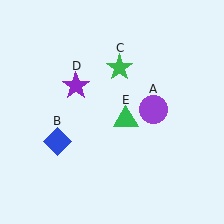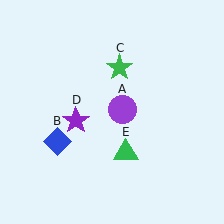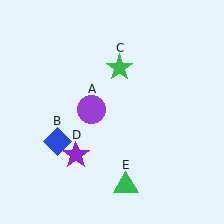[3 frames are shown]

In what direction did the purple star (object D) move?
The purple star (object D) moved down.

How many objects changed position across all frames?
3 objects changed position: purple circle (object A), purple star (object D), green triangle (object E).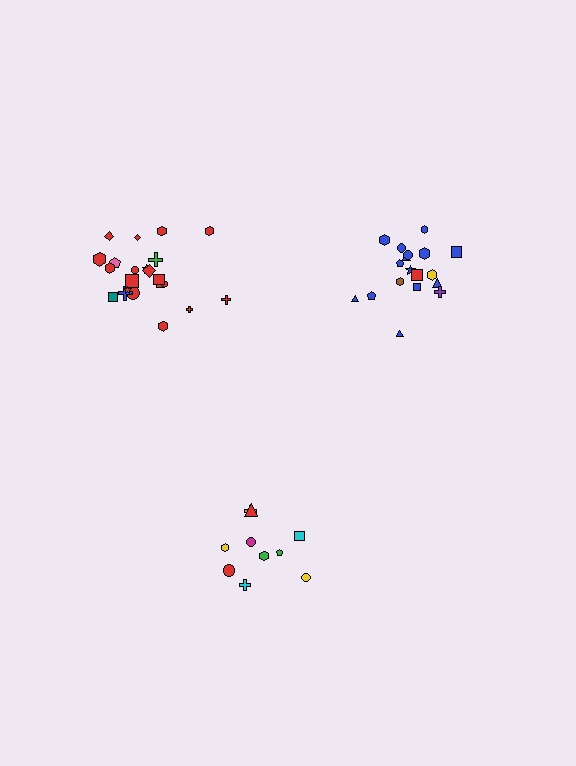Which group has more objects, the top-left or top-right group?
The top-left group.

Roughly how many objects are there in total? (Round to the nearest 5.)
Roughly 50 objects in total.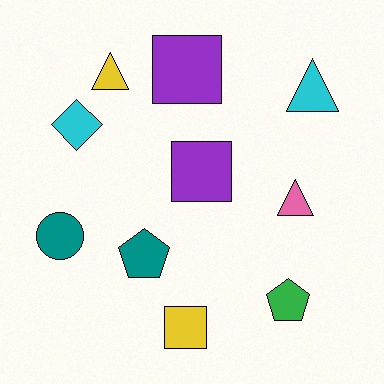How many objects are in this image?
There are 10 objects.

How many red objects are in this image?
There are no red objects.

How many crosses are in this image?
There are no crosses.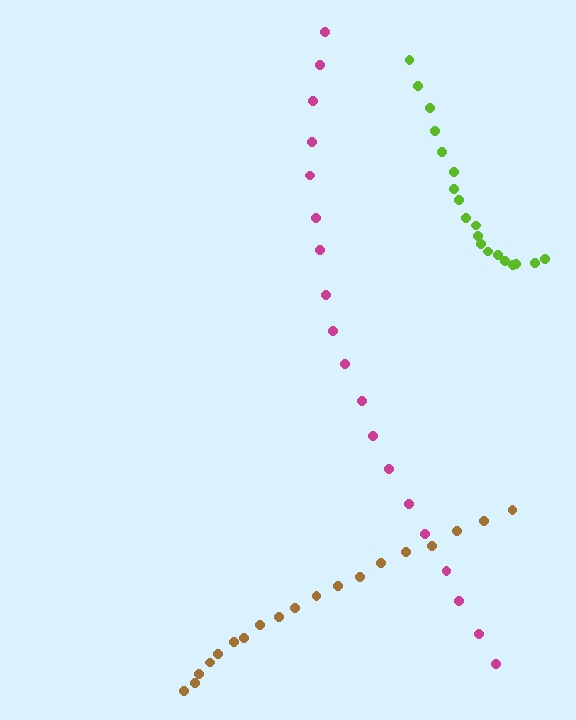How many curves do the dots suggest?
There are 3 distinct paths.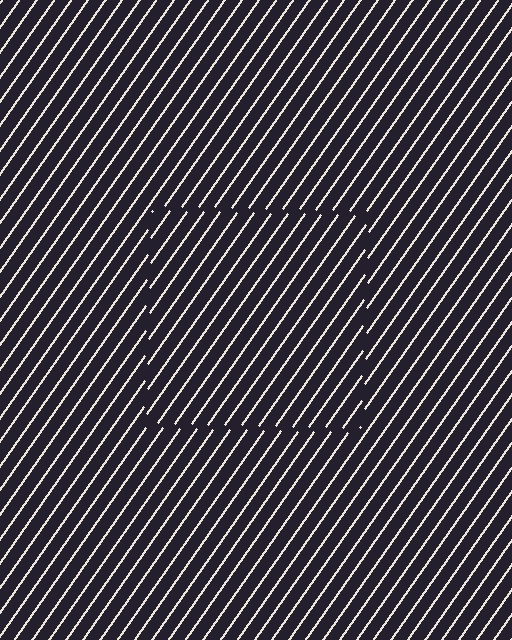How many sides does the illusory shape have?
4 sides — the line-ends trace a square.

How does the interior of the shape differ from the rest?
The interior of the shape contains the same grating, shifted by half a period — the contour is defined by the phase discontinuity where line-ends from the inner and outer gratings abut.